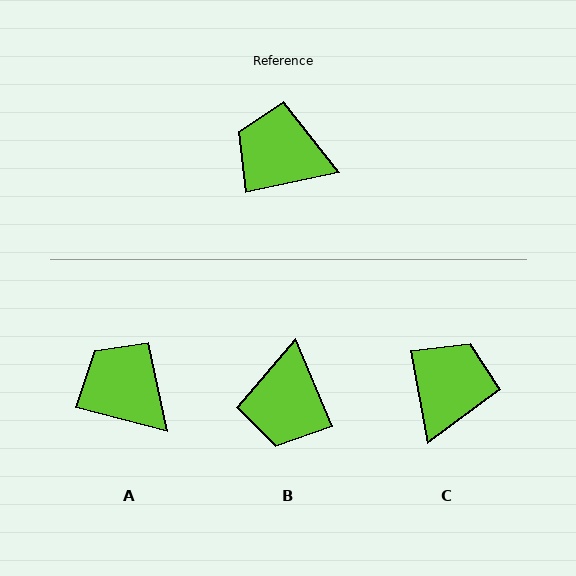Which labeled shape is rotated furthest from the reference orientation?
B, about 101 degrees away.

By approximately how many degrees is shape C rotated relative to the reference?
Approximately 91 degrees clockwise.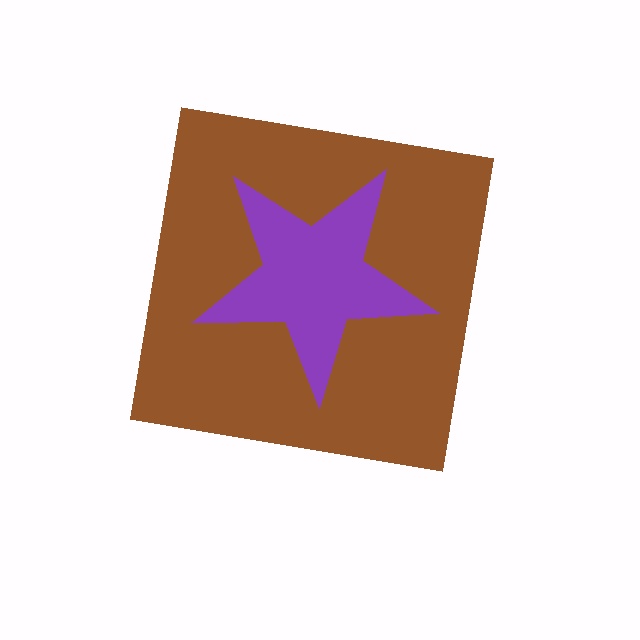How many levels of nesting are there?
2.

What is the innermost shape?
The purple star.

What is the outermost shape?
The brown square.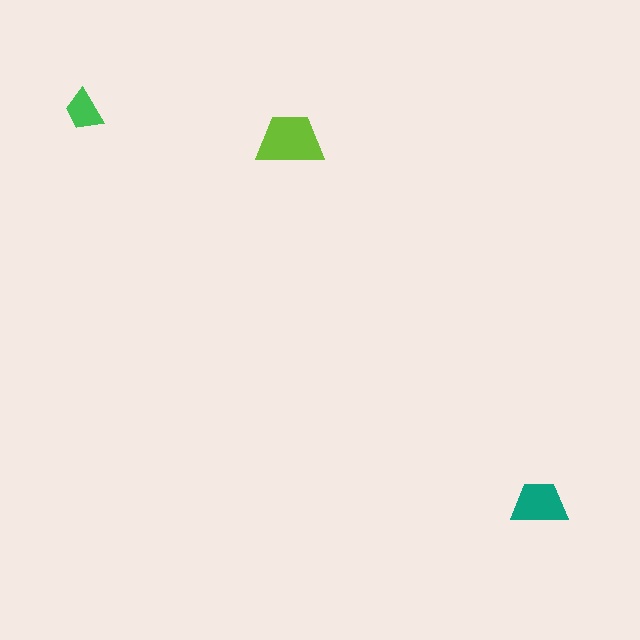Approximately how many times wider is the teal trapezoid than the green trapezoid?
About 1.5 times wider.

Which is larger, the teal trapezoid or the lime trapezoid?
The lime one.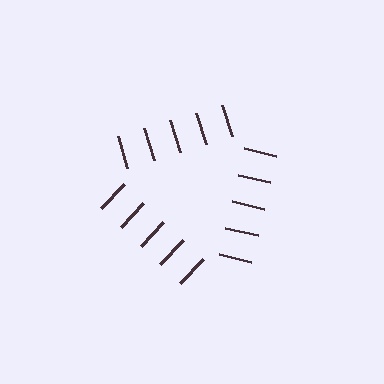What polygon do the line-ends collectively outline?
An illusory triangle — the line segments terminate on its edges but no continuous stroke is drawn.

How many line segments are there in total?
15 — 5 along each of the 3 edges.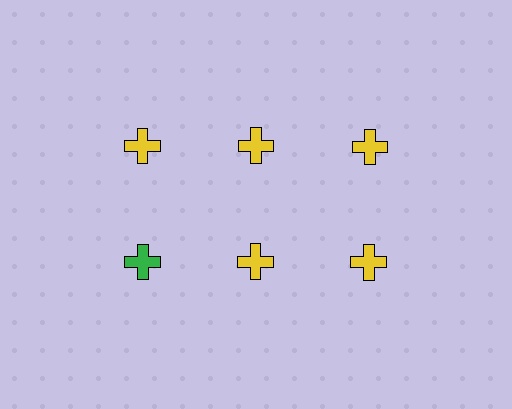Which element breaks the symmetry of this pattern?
The green cross in the second row, leftmost column breaks the symmetry. All other shapes are yellow crosses.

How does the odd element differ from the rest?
It has a different color: green instead of yellow.